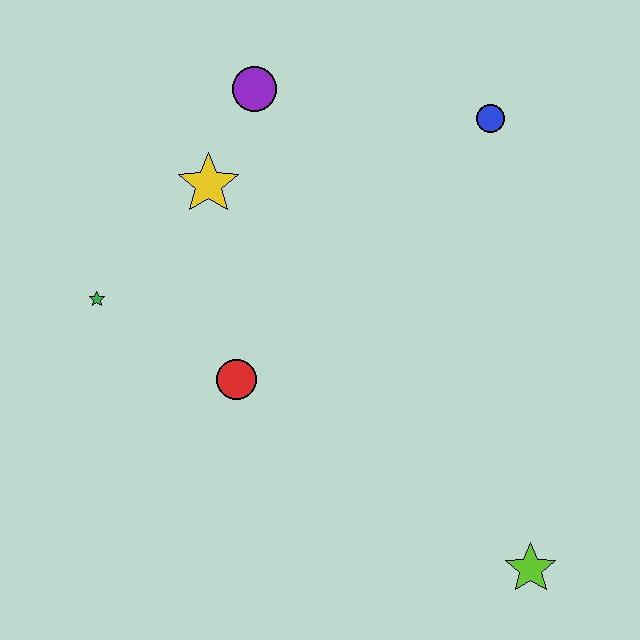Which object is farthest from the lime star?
The purple circle is farthest from the lime star.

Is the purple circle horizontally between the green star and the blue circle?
Yes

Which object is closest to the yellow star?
The purple circle is closest to the yellow star.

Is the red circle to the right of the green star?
Yes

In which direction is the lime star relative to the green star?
The lime star is to the right of the green star.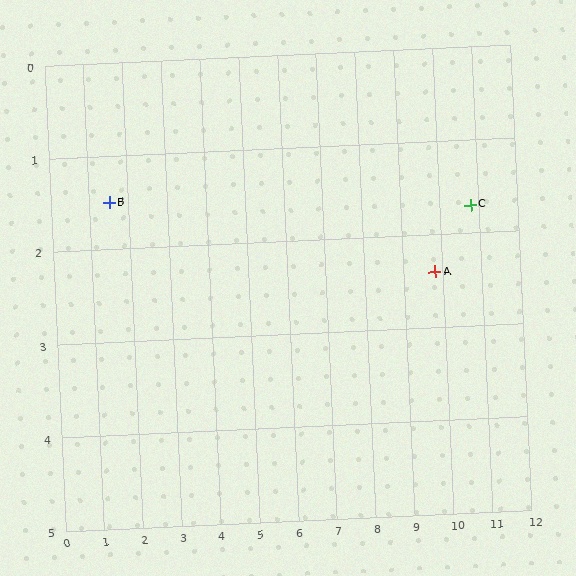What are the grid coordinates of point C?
Point C is at approximately (10.8, 1.7).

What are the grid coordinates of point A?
Point A is at approximately (9.8, 2.4).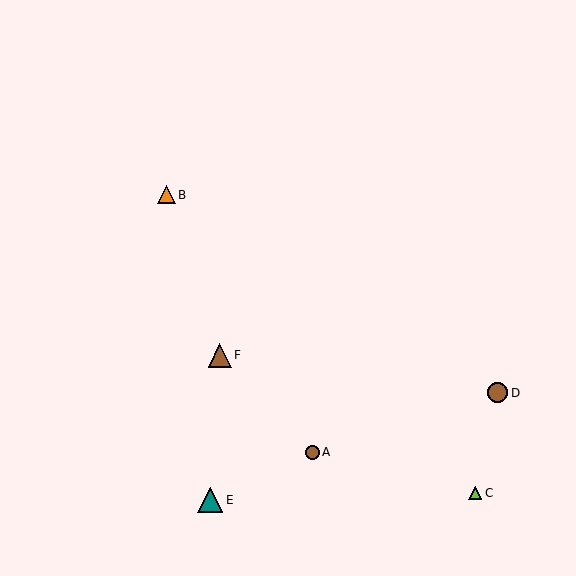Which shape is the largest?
The teal triangle (labeled E) is the largest.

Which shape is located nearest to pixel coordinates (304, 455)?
The brown circle (labeled A) at (312, 452) is nearest to that location.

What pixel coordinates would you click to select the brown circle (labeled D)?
Click at (498, 393) to select the brown circle D.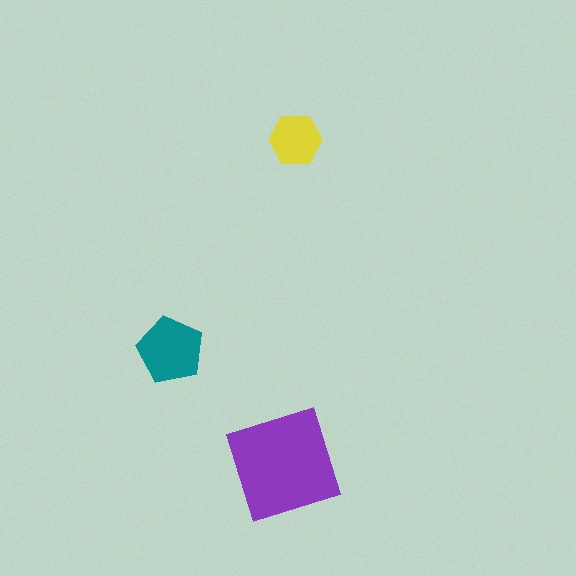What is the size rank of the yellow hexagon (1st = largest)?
3rd.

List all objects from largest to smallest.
The purple square, the teal pentagon, the yellow hexagon.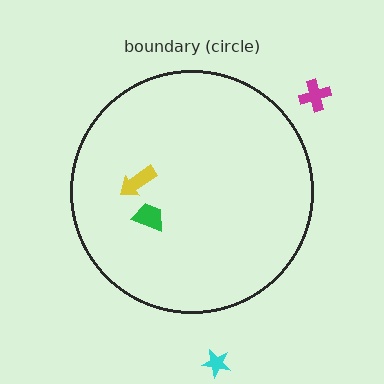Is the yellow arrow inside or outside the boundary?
Inside.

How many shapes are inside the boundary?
2 inside, 2 outside.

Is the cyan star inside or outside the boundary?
Outside.